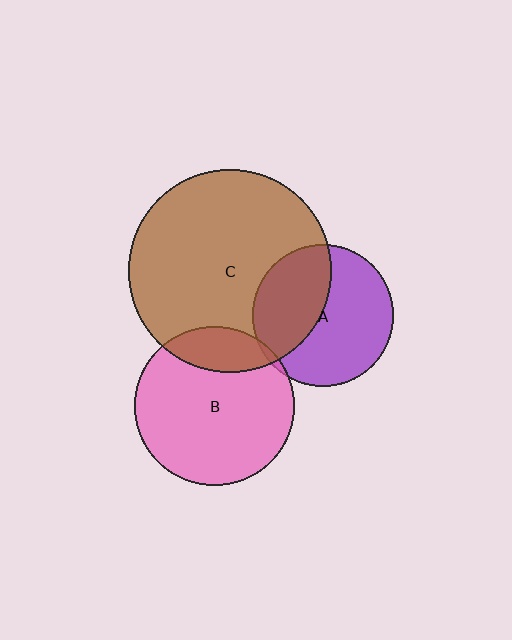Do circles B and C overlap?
Yes.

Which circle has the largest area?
Circle C (brown).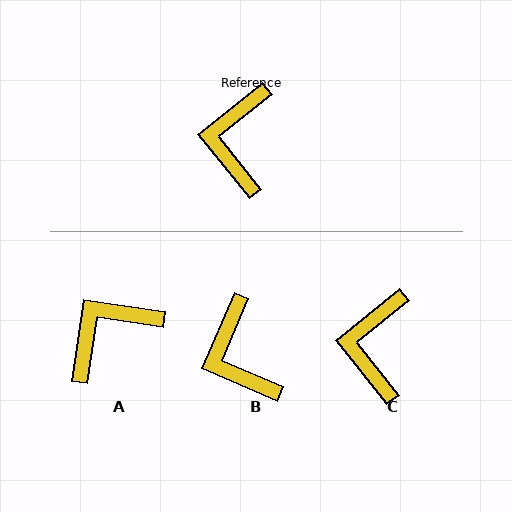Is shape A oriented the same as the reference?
No, it is off by about 47 degrees.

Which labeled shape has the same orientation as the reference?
C.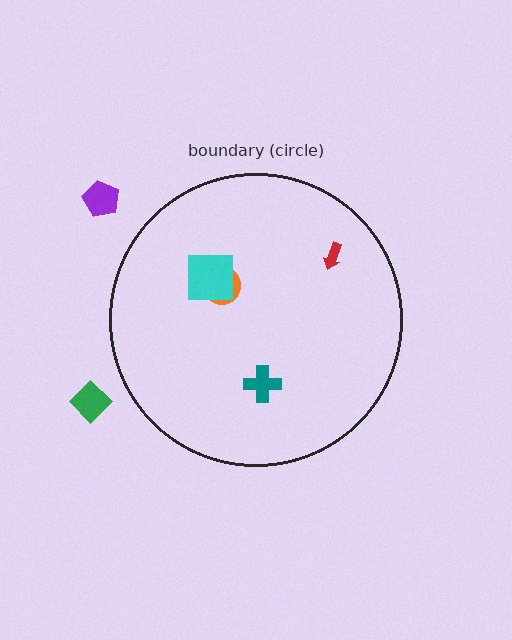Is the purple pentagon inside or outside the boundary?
Outside.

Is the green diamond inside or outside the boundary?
Outside.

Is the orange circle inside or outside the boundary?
Inside.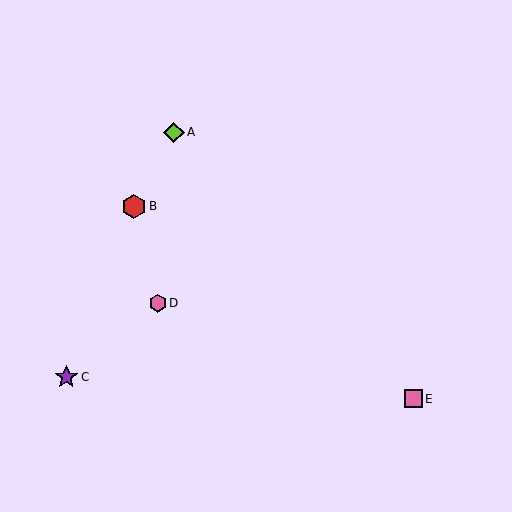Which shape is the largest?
The red hexagon (labeled B) is the largest.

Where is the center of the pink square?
The center of the pink square is at (413, 399).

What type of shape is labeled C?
Shape C is a purple star.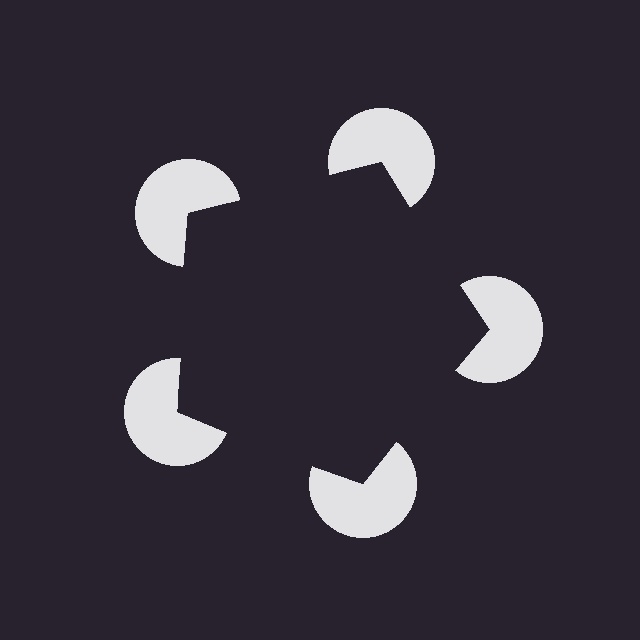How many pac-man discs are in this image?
There are 5 — one at each vertex of the illusory pentagon.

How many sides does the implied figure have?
5 sides.